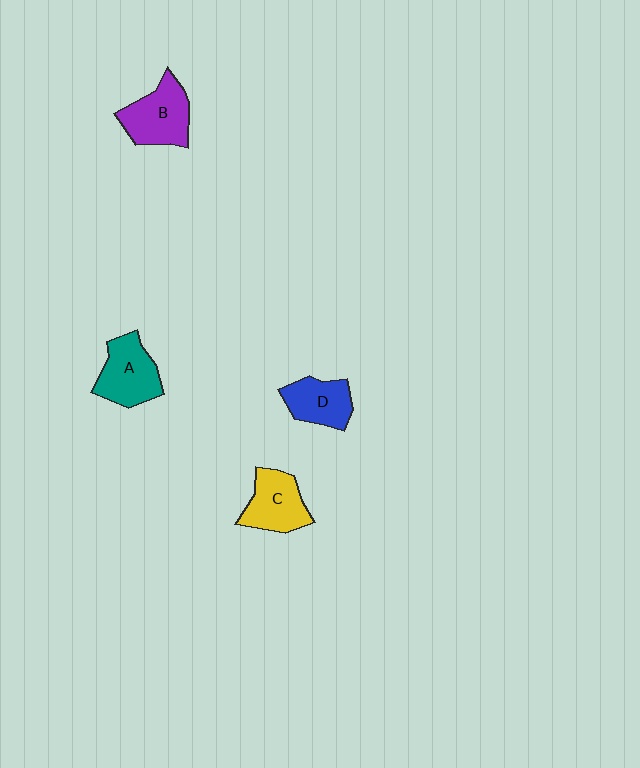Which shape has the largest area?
Shape B (purple).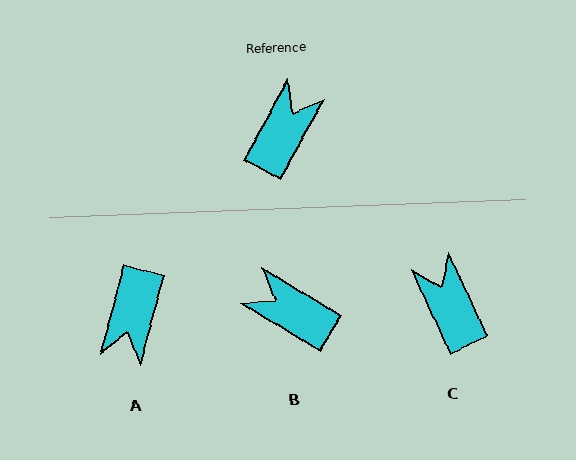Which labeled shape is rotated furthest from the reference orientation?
A, about 166 degrees away.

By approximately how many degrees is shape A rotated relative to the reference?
Approximately 166 degrees clockwise.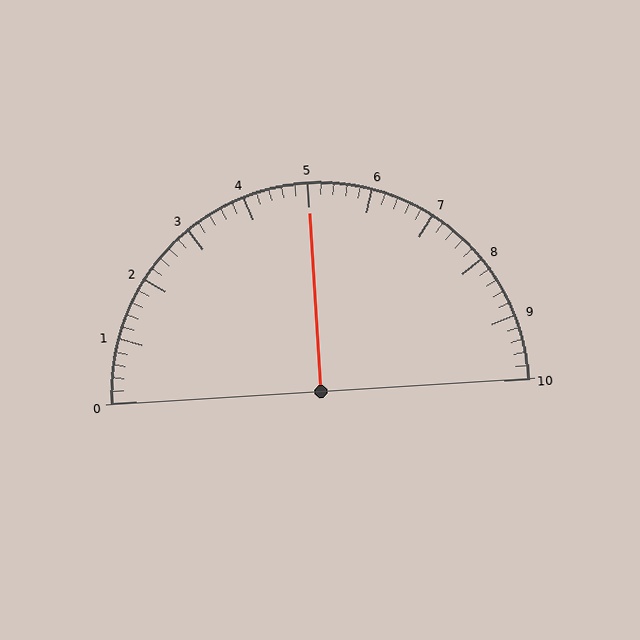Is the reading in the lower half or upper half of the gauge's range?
The reading is in the upper half of the range (0 to 10).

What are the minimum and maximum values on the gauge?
The gauge ranges from 0 to 10.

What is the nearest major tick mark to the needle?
The nearest major tick mark is 5.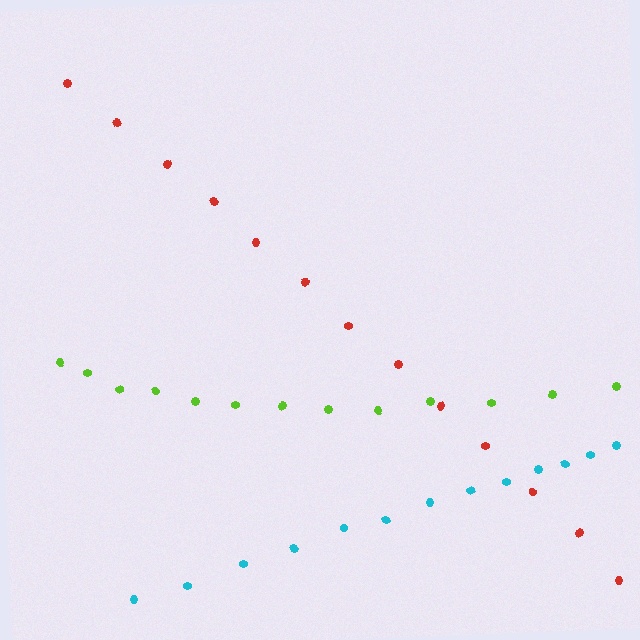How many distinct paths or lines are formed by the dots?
There are 3 distinct paths.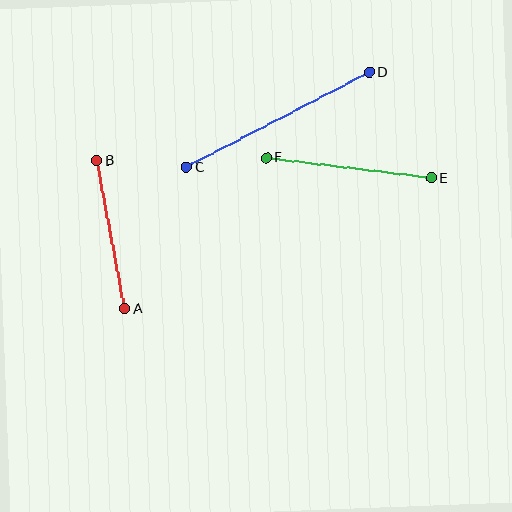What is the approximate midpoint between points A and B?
The midpoint is at approximately (111, 235) pixels.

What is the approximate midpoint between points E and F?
The midpoint is at approximately (349, 168) pixels.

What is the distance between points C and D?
The distance is approximately 206 pixels.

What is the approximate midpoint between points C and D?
The midpoint is at approximately (278, 120) pixels.